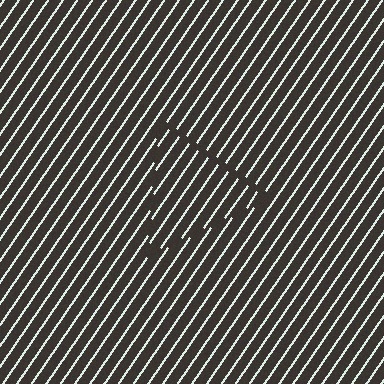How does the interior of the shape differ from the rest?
The interior of the shape contains the same grating, shifted by half a period — the contour is defined by the phase discontinuity where line-ends from the inner and outer gratings abut.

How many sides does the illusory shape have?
3 sides — the line-ends trace a triangle.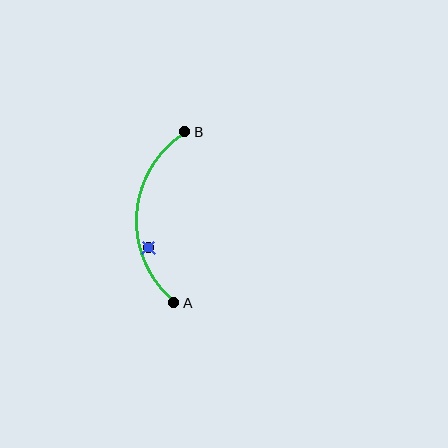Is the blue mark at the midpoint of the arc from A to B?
No — the blue mark does not lie on the arc at all. It sits slightly inside the curve.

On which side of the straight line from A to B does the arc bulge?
The arc bulges to the left of the straight line connecting A and B.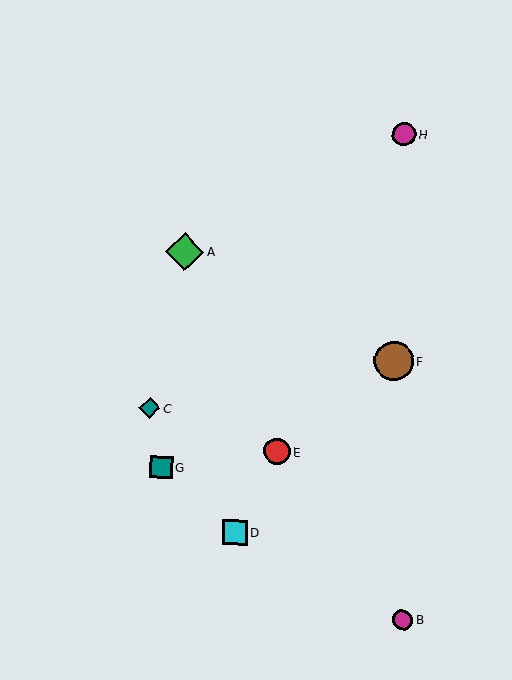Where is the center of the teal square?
The center of the teal square is at (162, 467).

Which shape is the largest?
The brown circle (labeled F) is the largest.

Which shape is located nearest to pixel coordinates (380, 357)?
The brown circle (labeled F) at (394, 361) is nearest to that location.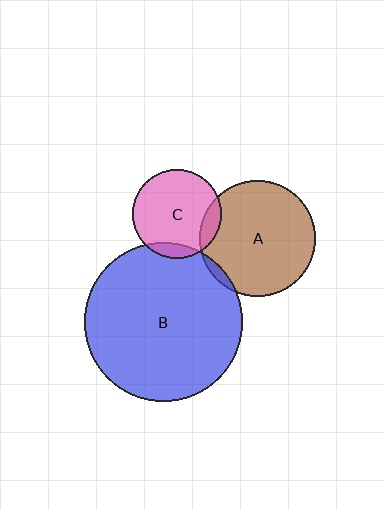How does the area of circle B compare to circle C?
Approximately 3.2 times.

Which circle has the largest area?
Circle B (blue).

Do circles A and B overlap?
Yes.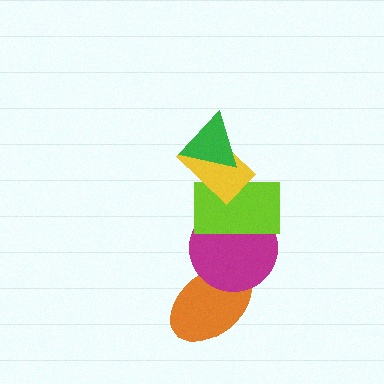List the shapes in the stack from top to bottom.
From top to bottom: the green triangle, the yellow rectangle, the lime rectangle, the magenta circle, the orange ellipse.